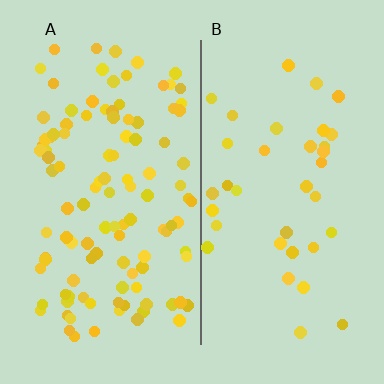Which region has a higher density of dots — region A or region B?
A (the left).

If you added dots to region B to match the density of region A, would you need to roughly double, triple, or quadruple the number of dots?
Approximately triple.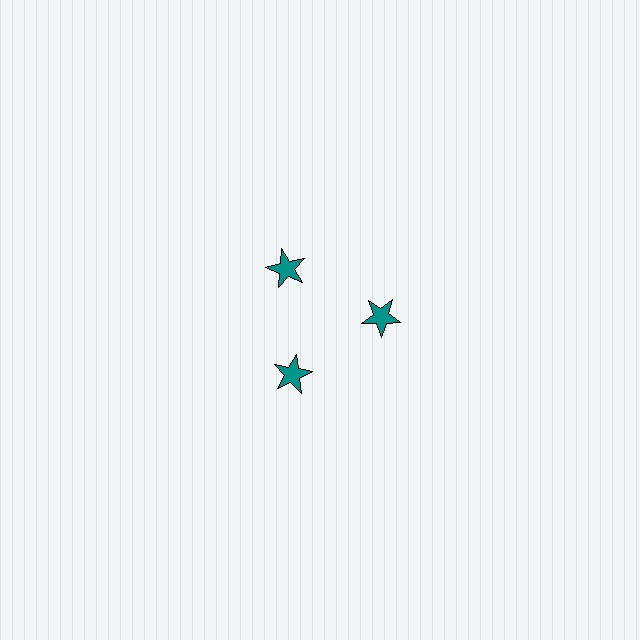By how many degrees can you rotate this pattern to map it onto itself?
The pattern maps onto itself every 120 degrees of rotation.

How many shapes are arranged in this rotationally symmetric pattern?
There are 3 shapes, arranged in 3 groups of 1.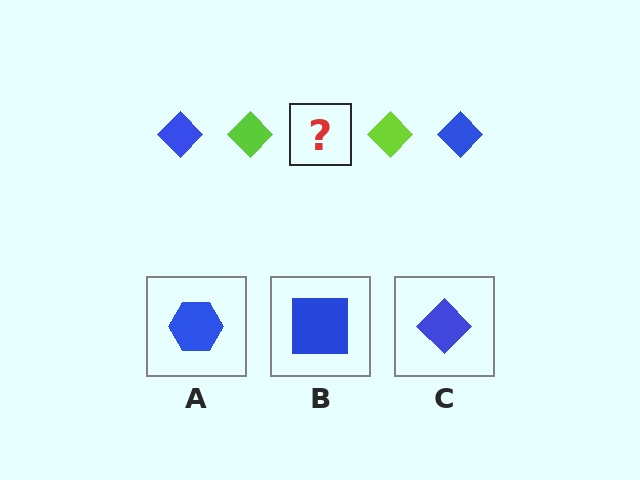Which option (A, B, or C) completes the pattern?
C.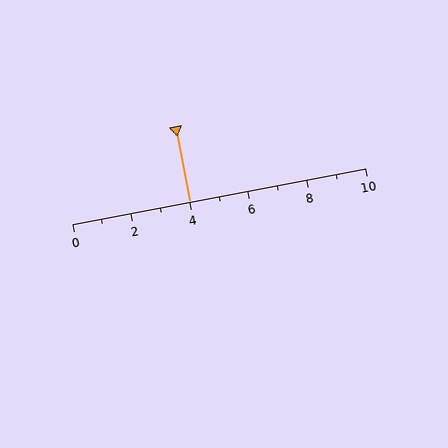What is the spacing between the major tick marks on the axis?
The major ticks are spaced 2 apart.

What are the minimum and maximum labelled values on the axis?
The axis runs from 0 to 10.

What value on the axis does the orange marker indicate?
The marker indicates approximately 4.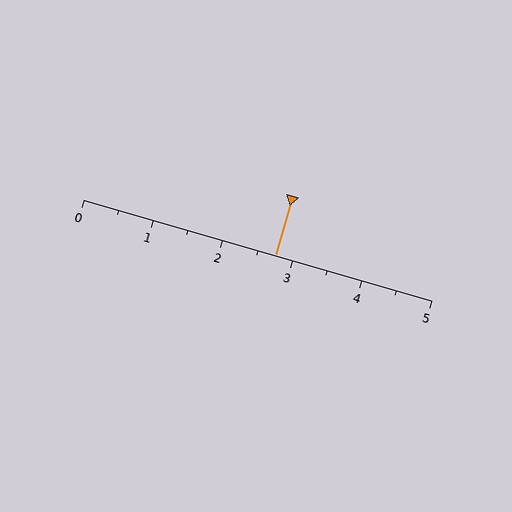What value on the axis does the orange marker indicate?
The marker indicates approximately 2.8.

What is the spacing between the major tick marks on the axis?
The major ticks are spaced 1 apart.